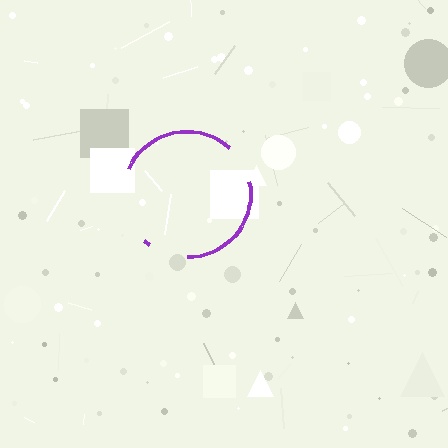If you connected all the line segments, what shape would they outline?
They would outline a circle.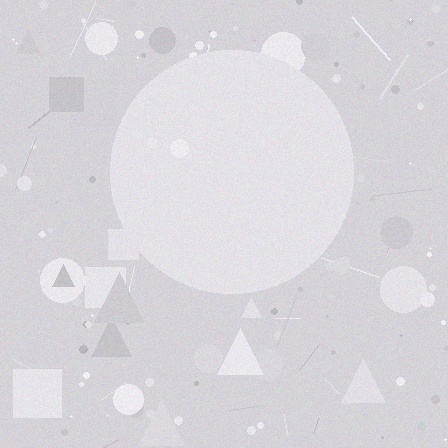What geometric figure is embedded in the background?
A circle is embedded in the background.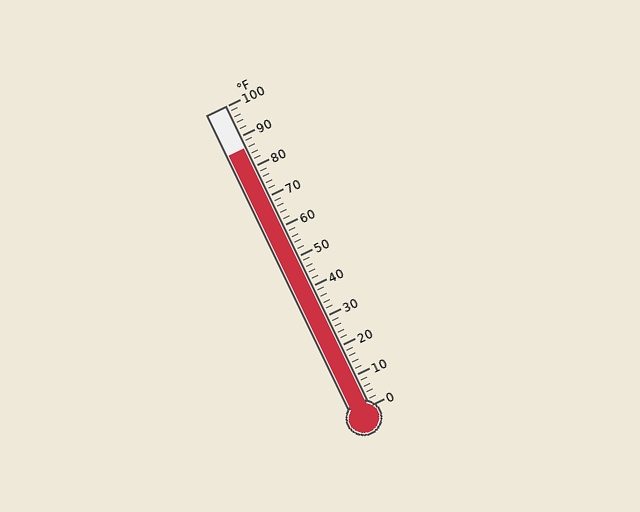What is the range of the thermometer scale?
The thermometer scale ranges from 0°F to 100°F.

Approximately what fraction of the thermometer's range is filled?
The thermometer is filled to approximately 85% of its range.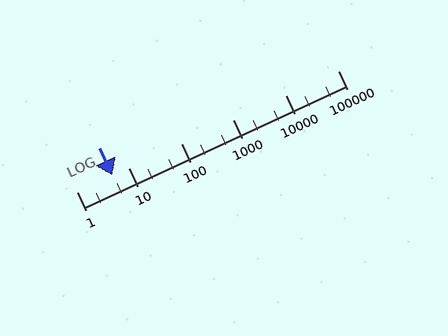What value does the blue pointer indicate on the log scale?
The pointer indicates approximately 4.9.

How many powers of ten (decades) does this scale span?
The scale spans 5 decades, from 1 to 100000.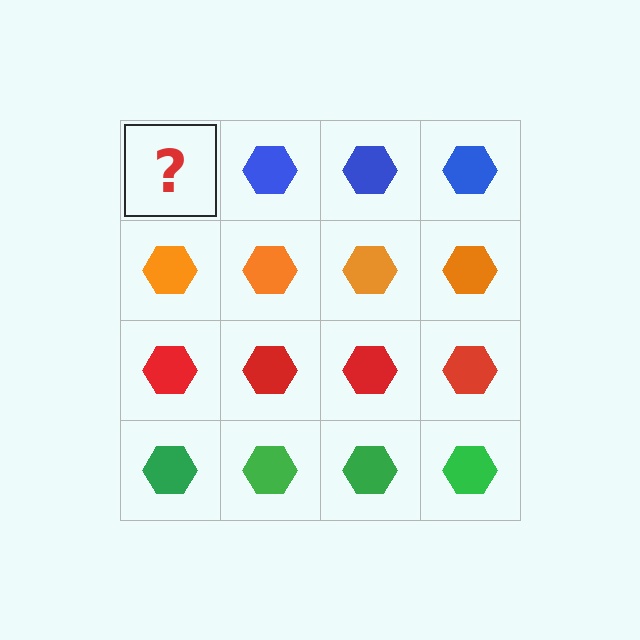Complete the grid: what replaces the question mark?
The question mark should be replaced with a blue hexagon.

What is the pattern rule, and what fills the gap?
The rule is that each row has a consistent color. The gap should be filled with a blue hexagon.